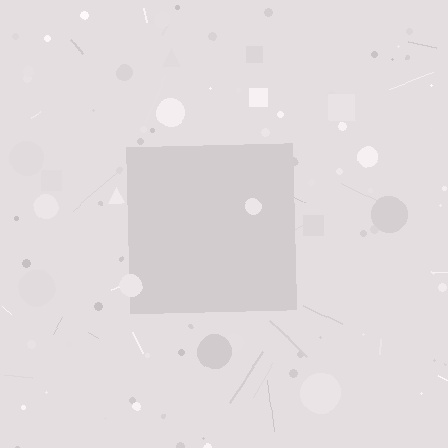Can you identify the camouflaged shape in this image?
The camouflaged shape is a square.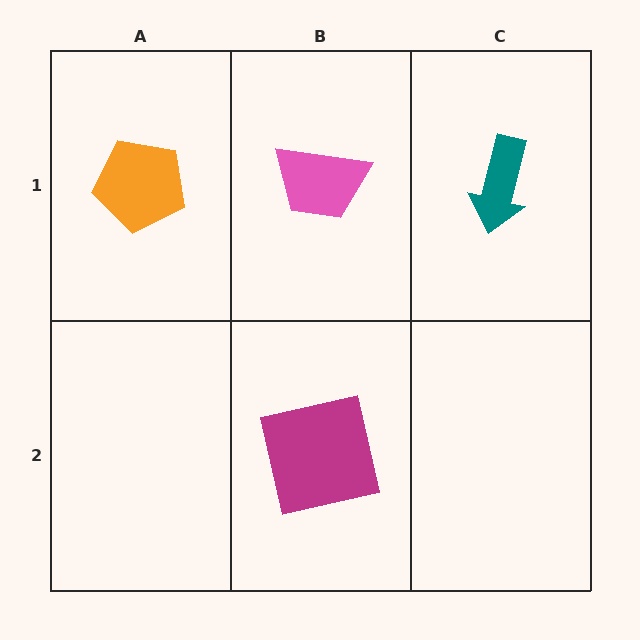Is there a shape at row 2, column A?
No, that cell is empty.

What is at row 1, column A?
An orange pentagon.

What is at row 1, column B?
A pink trapezoid.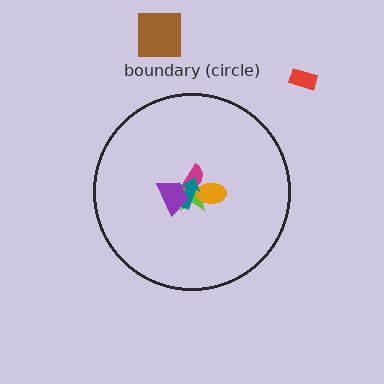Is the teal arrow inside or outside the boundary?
Inside.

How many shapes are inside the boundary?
5 inside, 2 outside.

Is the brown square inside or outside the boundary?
Outside.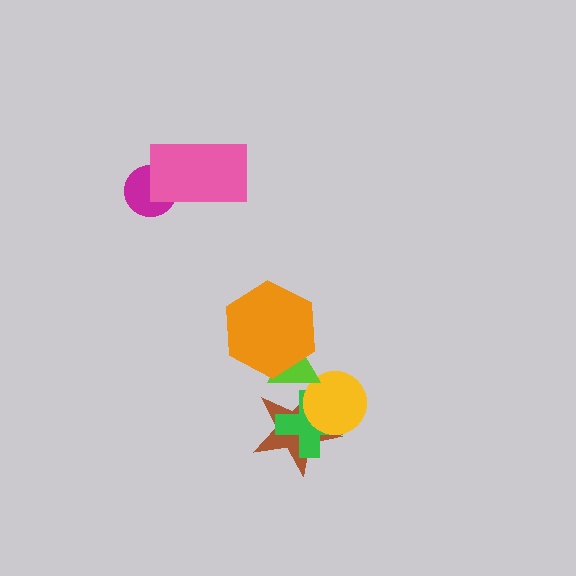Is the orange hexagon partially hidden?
No, no other shape covers it.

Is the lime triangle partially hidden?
Yes, it is partially covered by another shape.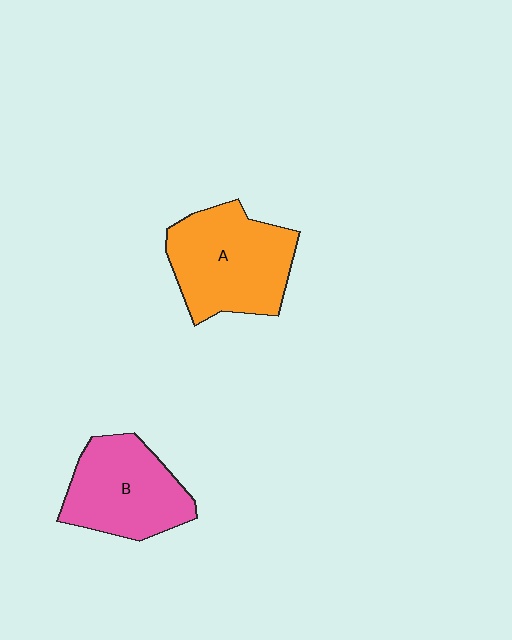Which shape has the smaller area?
Shape B (pink).